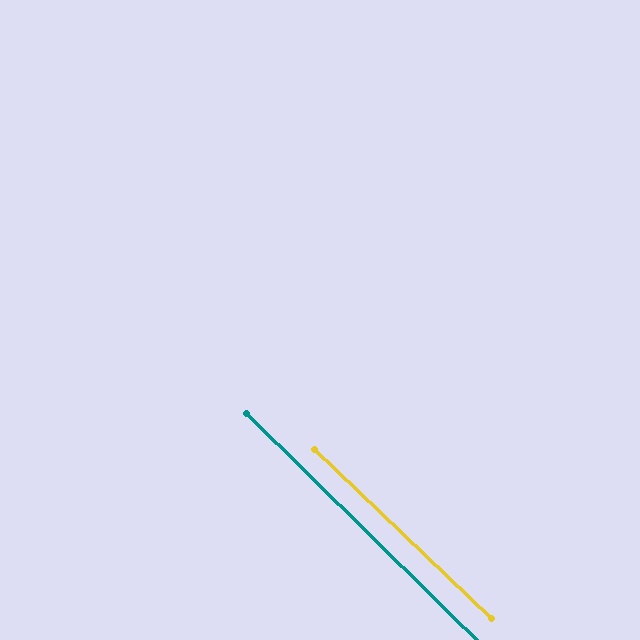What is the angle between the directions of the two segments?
Approximately 1 degree.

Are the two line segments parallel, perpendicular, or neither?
Parallel — their directions differ by only 0.9°.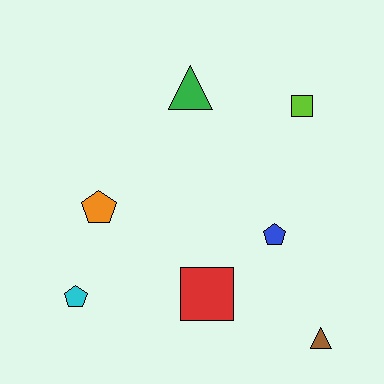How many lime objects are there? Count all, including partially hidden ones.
There is 1 lime object.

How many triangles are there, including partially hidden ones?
There are 2 triangles.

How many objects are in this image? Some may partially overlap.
There are 7 objects.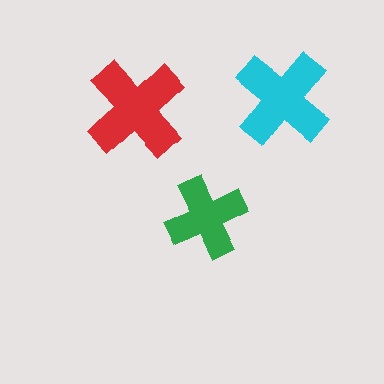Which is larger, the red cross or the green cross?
The red one.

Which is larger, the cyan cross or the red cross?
The red one.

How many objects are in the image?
There are 3 objects in the image.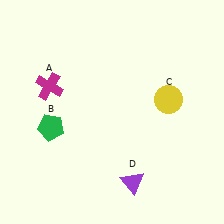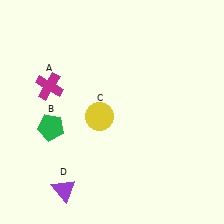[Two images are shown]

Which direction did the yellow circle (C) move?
The yellow circle (C) moved left.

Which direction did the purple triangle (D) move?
The purple triangle (D) moved left.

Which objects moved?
The objects that moved are: the yellow circle (C), the purple triangle (D).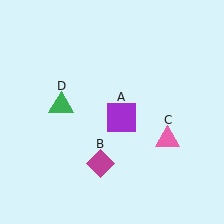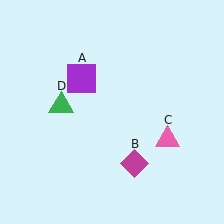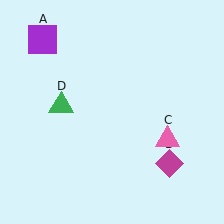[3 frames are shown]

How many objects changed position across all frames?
2 objects changed position: purple square (object A), magenta diamond (object B).